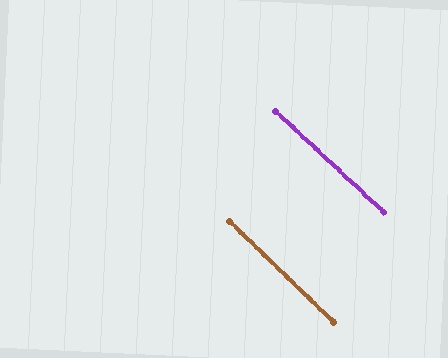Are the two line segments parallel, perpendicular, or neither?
Parallel — their directions differ by only 1.3°.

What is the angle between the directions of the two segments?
Approximately 1 degree.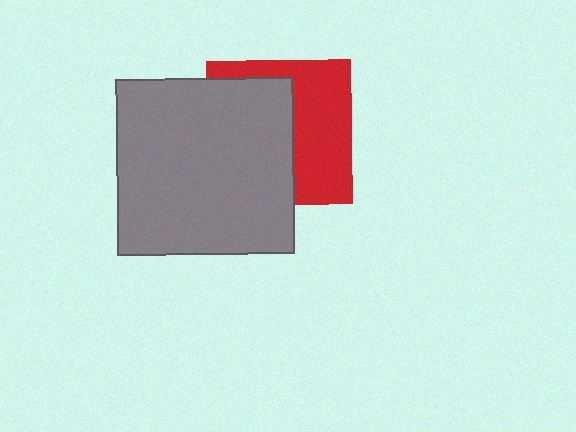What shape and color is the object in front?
The object in front is a gray square.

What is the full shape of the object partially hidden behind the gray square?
The partially hidden object is a red square.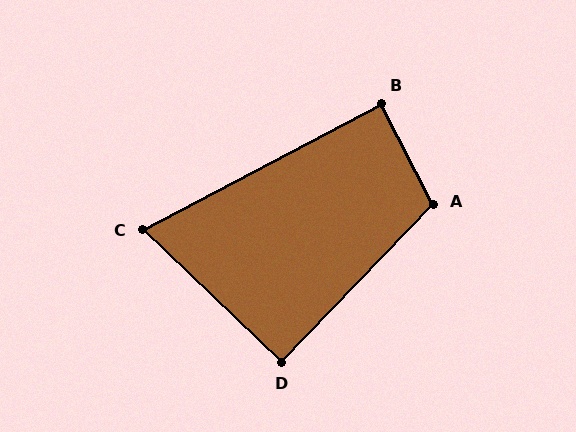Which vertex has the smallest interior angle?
C, at approximately 71 degrees.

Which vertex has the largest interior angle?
A, at approximately 109 degrees.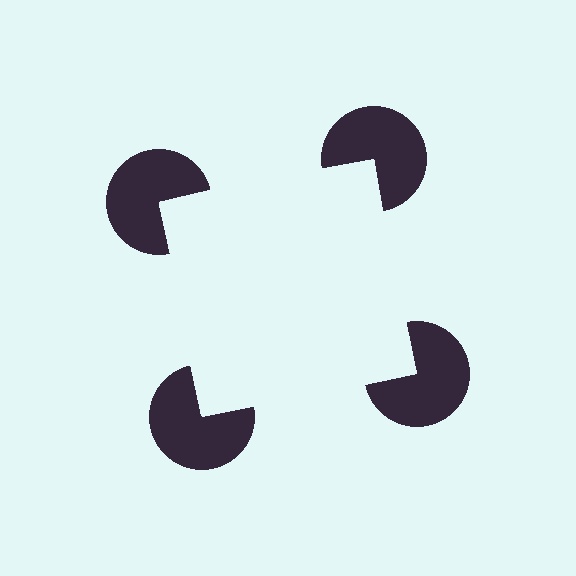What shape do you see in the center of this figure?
An illusory square — its edges are inferred from the aligned wedge cuts in the pac-man discs, not physically drawn.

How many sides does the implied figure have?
4 sides.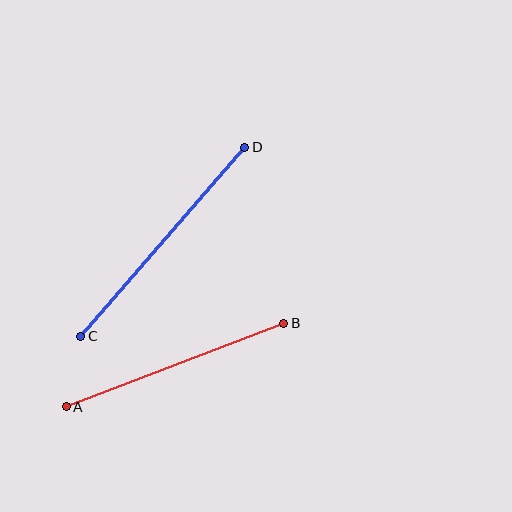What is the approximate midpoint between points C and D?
The midpoint is at approximately (163, 242) pixels.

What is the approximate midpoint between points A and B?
The midpoint is at approximately (175, 365) pixels.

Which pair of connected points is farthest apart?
Points C and D are farthest apart.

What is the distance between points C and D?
The distance is approximately 250 pixels.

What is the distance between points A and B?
The distance is approximately 233 pixels.